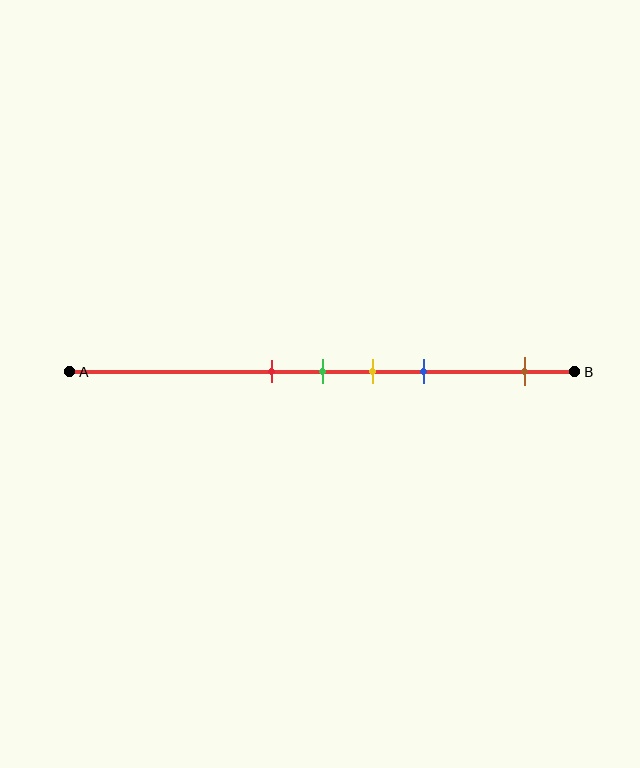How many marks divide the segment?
There are 5 marks dividing the segment.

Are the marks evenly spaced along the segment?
No, the marks are not evenly spaced.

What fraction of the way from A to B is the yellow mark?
The yellow mark is approximately 60% (0.6) of the way from A to B.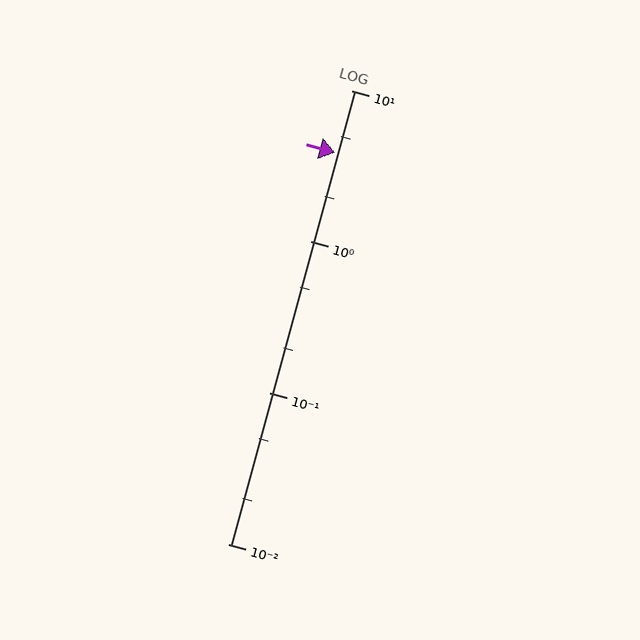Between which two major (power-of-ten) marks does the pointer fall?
The pointer is between 1 and 10.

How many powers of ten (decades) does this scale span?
The scale spans 3 decades, from 0.01 to 10.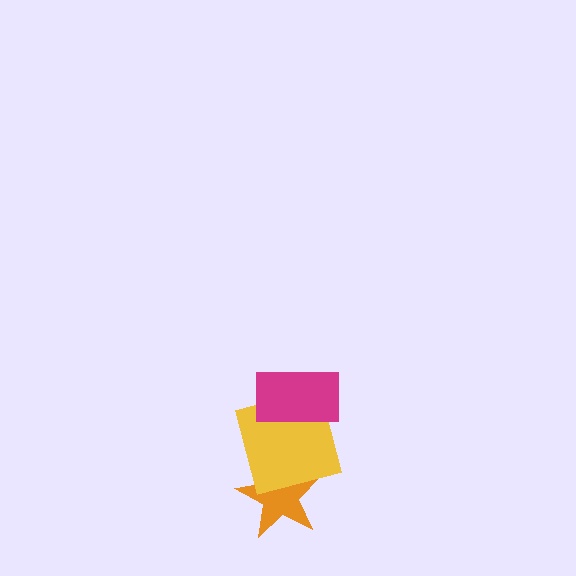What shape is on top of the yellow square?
The magenta rectangle is on top of the yellow square.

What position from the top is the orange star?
The orange star is 3rd from the top.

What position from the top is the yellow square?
The yellow square is 2nd from the top.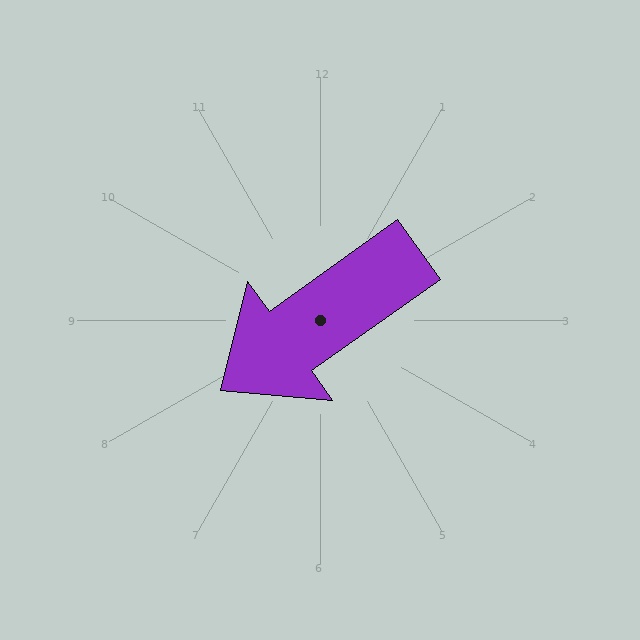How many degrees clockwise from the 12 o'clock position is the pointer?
Approximately 235 degrees.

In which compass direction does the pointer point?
Southwest.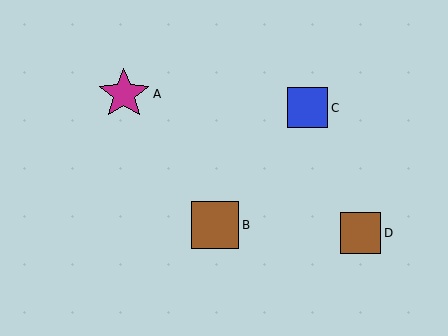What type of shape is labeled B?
Shape B is a brown square.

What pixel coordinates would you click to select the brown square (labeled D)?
Click at (360, 233) to select the brown square D.